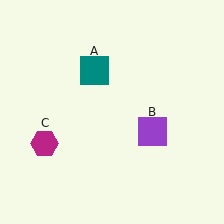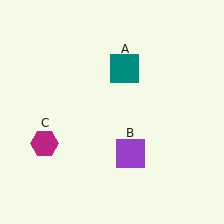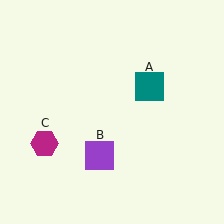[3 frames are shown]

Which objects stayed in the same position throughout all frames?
Magenta hexagon (object C) remained stationary.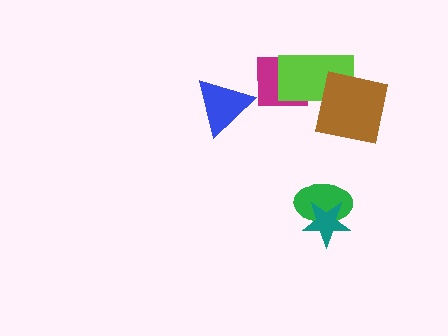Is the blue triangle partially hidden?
No, no other shape covers it.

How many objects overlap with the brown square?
1 object overlaps with the brown square.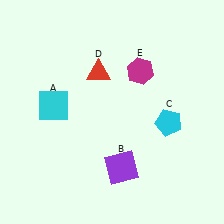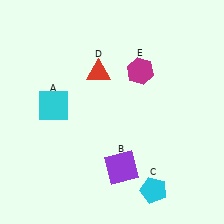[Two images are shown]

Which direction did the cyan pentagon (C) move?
The cyan pentagon (C) moved down.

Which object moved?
The cyan pentagon (C) moved down.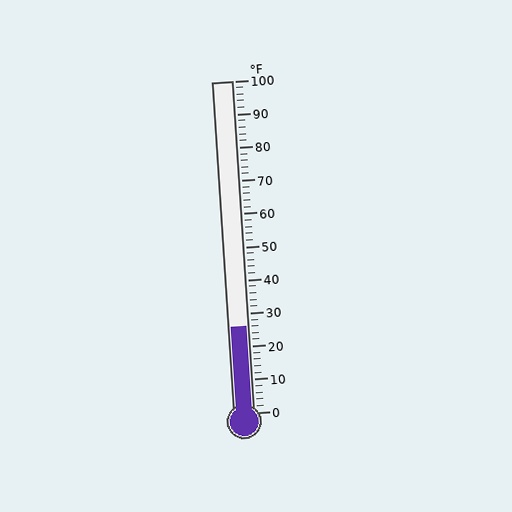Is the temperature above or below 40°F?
The temperature is below 40°F.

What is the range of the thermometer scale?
The thermometer scale ranges from 0°F to 100°F.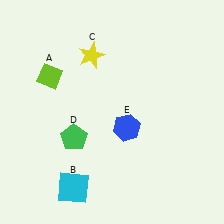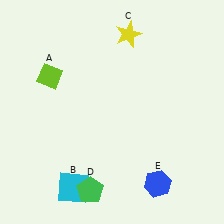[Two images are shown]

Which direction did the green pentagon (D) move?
The green pentagon (D) moved down.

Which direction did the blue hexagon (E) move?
The blue hexagon (E) moved down.